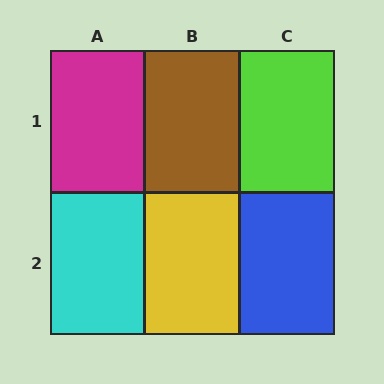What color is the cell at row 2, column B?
Yellow.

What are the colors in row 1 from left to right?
Magenta, brown, lime.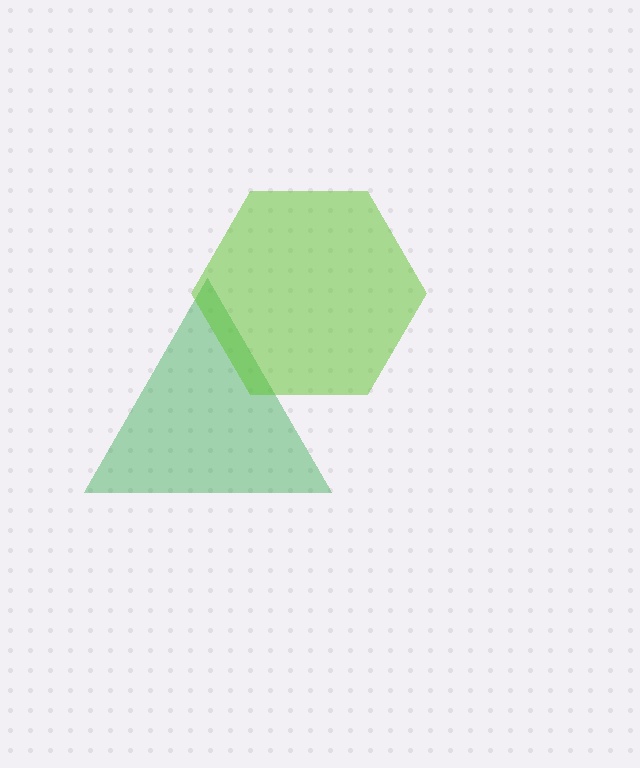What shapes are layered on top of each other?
The layered shapes are: a green triangle, a lime hexagon.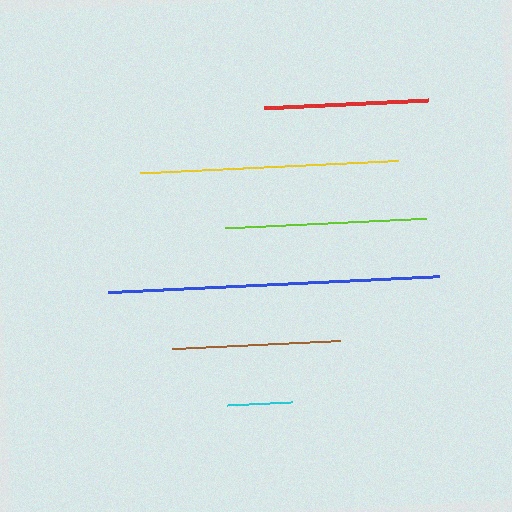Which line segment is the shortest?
The cyan line is the shortest at approximately 65 pixels.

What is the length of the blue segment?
The blue segment is approximately 332 pixels long.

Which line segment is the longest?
The blue line is the longest at approximately 332 pixels.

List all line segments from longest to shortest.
From longest to shortest: blue, yellow, lime, brown, red, cyan.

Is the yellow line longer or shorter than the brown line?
The yellow line is longer than the brown line.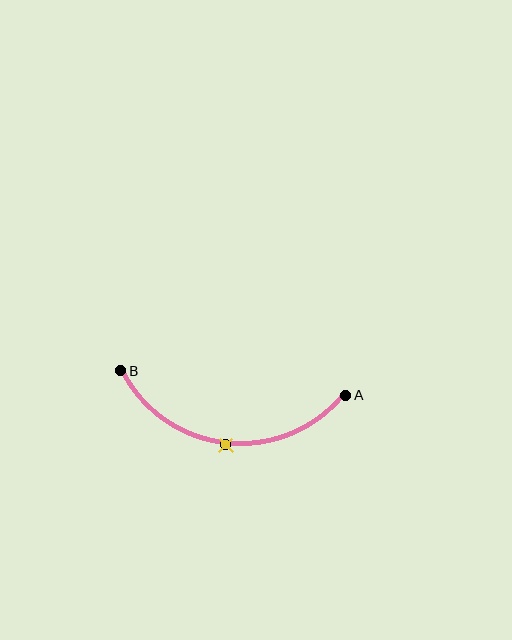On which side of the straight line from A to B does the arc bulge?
The arc bulges below the straight line connecting A and B.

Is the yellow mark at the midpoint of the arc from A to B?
Yes. The yellow mark lies on the arc at equal arc-length from both A and B — it is the arc midpoint.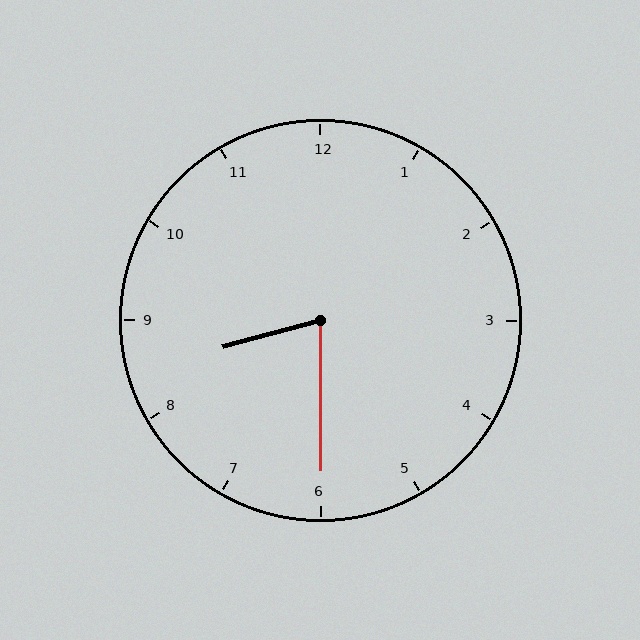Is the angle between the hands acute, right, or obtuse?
It is acute.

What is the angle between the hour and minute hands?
Approximately 75 degrees.